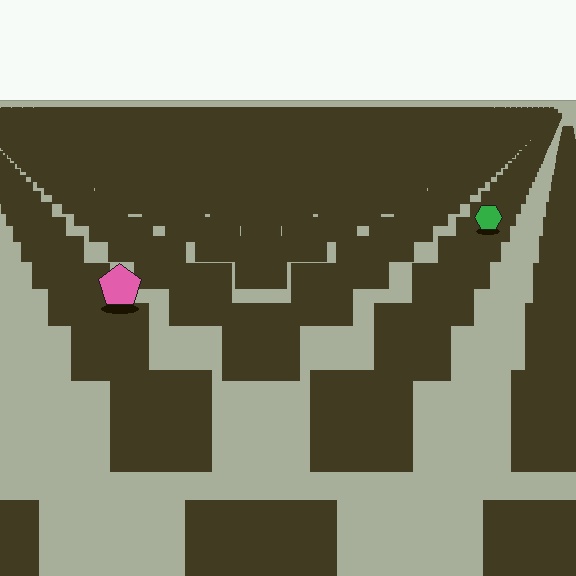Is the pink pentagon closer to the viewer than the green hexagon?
Yes. The pink pentagon is closer — you can tell from the texture gradient: the ground texture is coarser near it.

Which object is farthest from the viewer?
The green hexagon is farthest from the viewer. It appears smaller and the ground texture around it is denser.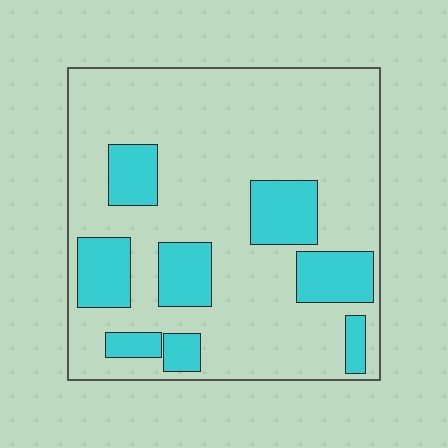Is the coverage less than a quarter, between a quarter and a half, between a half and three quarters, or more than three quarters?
Less than a quarter.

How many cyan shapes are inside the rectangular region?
8.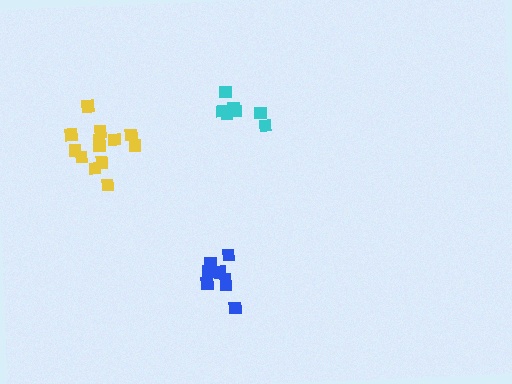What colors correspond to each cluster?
The clusters are colored: yellow, blue, cyan.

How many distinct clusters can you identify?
There are 3 distinct clusters.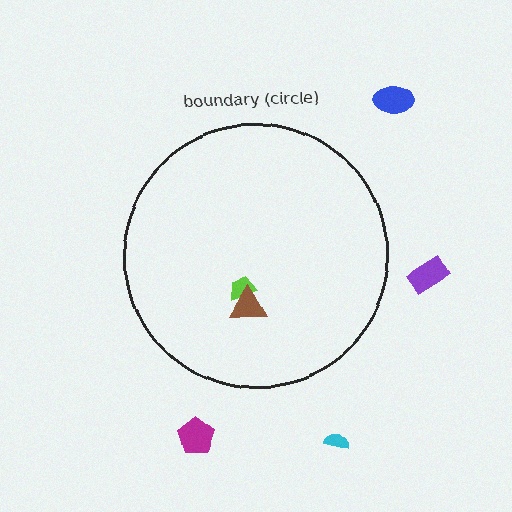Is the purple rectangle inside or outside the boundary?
Outside.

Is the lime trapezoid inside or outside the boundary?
Inside.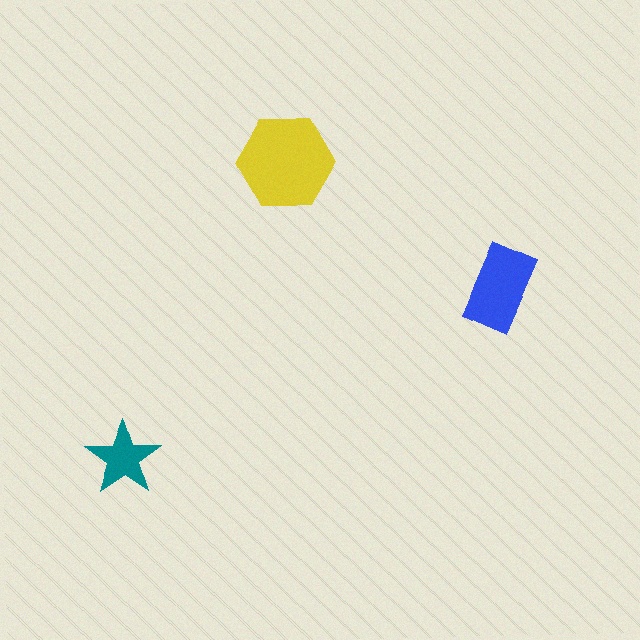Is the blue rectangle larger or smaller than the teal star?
Larger.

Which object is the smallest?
The teal star.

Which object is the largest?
The yellow hexagon.